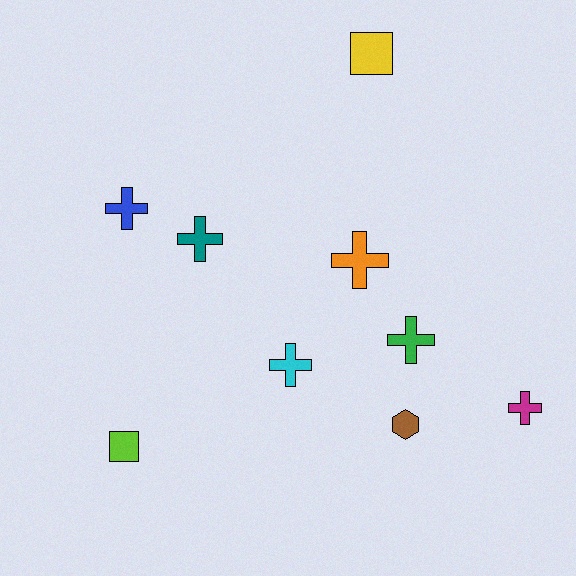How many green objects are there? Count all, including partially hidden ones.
There is 1 green object.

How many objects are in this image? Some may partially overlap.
There are 9 objects.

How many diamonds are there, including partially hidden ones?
There are no diamonds.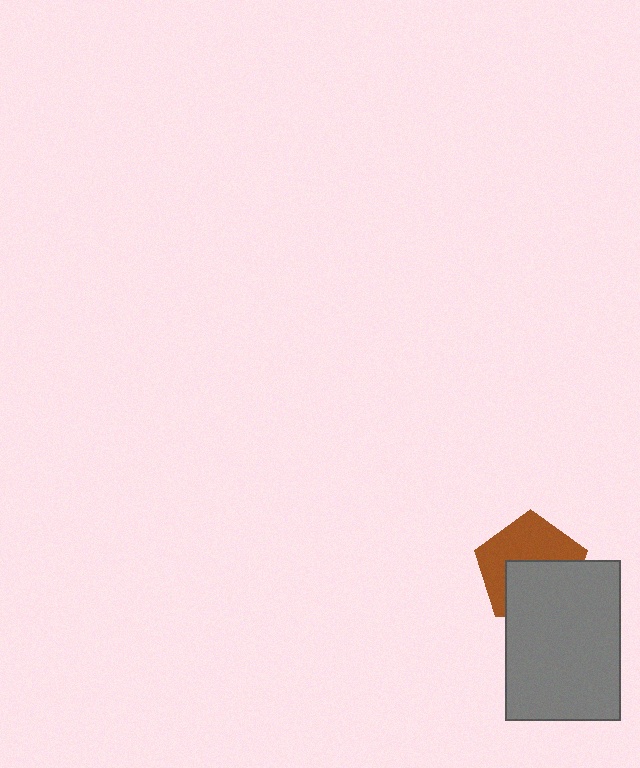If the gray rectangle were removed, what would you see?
You would see the complete brown pentagon.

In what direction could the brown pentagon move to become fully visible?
The brown pentagon could move up. That would shift it out from behind the gray rectangle entirely.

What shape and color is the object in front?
The object in front is a gray rectangle.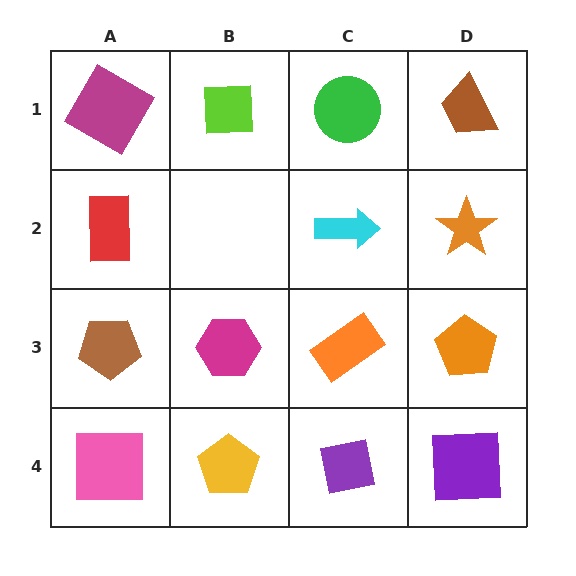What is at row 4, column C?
A purple square.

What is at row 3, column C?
An orange rectangle.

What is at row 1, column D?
A brown trapezoid.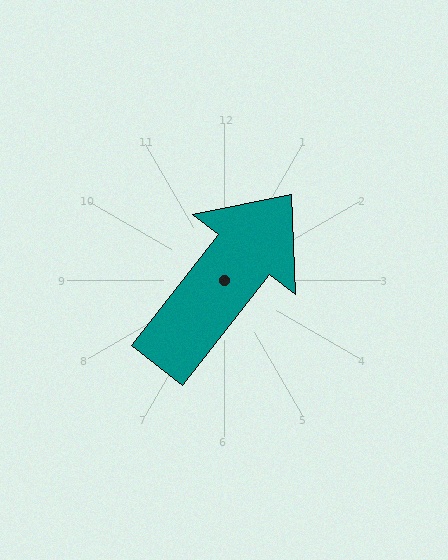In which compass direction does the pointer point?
Northeast.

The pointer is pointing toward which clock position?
Roughly 1 o'clock.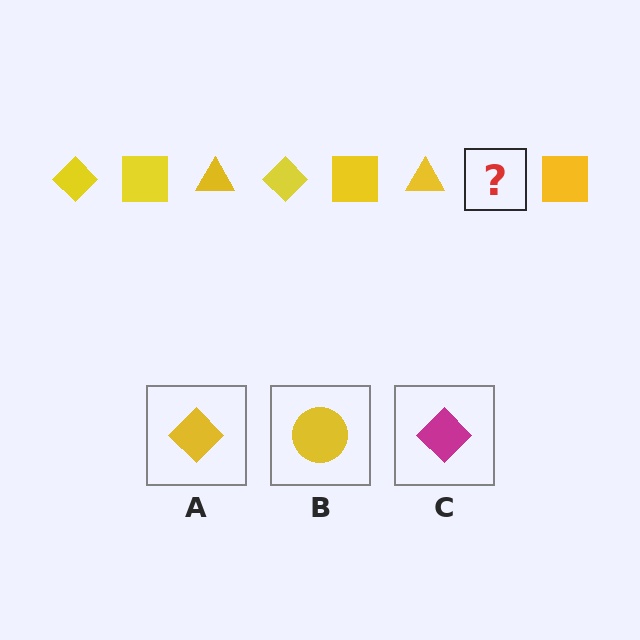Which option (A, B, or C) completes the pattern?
A.